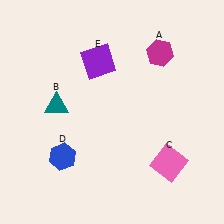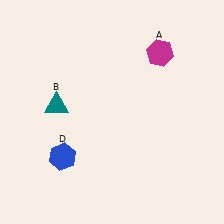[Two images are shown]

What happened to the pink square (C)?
The pink square (C) was removed in Image 2. It was in the bottom-right area of Image 1.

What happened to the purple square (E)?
The purple square (E) was removed in Image 2. It was in the top-left area of Image 1.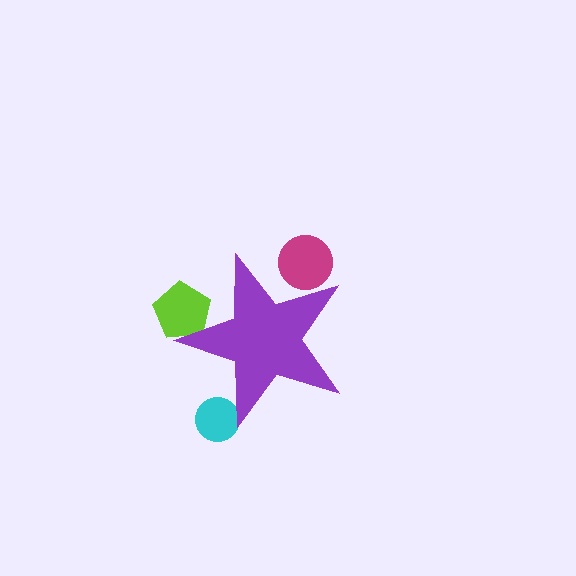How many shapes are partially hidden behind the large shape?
3 shapes are partially hidden.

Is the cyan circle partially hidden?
Yes, the cyan circle is partially hidden behind the purple star.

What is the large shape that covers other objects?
A purple star.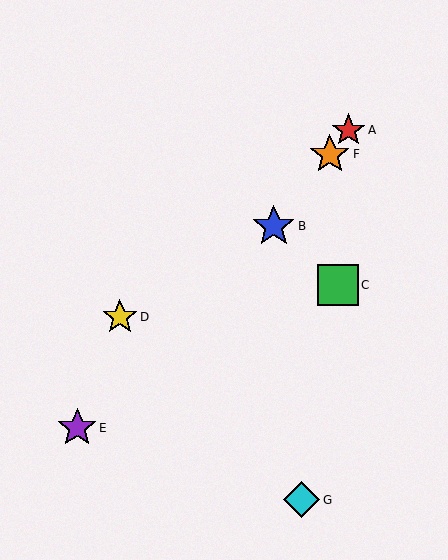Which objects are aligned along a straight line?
Objects A, B, F are aligned along a straight line.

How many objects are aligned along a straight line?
3 objects (A, B, F) are aligned along a straight line.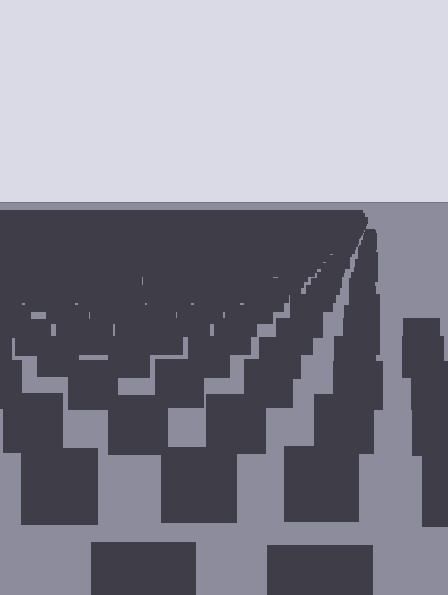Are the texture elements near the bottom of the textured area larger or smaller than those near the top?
Larger. Near the bottom, elements are closer to the viewer and appear at a bigger on-screen size.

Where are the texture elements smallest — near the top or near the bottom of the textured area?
Near the top.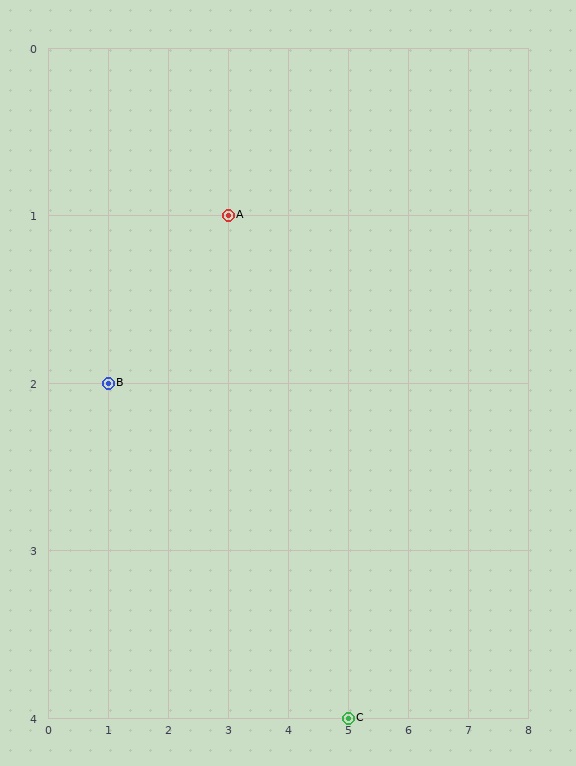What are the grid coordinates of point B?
Point B is at grid coordinates (1, 2).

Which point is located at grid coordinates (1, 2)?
Point B is at (1, 2).